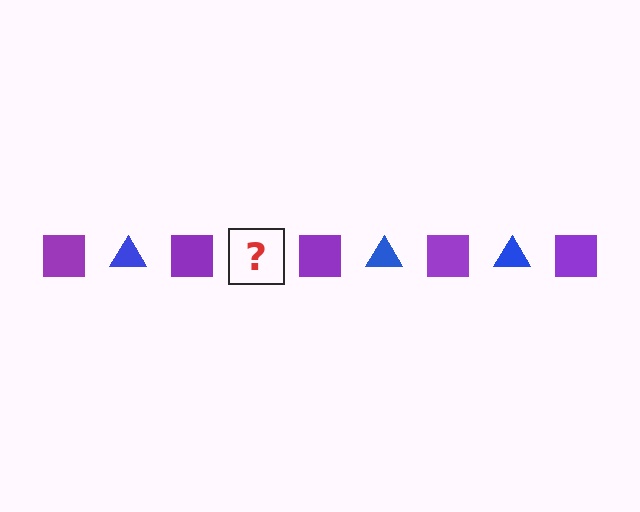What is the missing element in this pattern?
The missing element is a blue triangle.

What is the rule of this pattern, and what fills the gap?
The rule is that the pattern alternates between purple square and blue triangle. The gap should be filled with a blue triangle.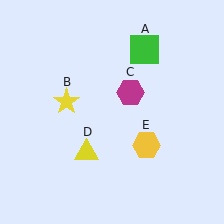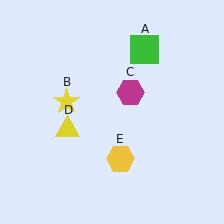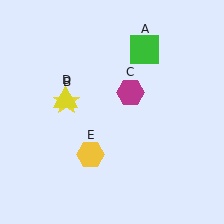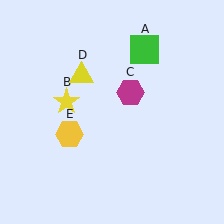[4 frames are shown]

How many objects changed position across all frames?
2 objects changed position: yellow triangle (object D), yellow hexagon (object E).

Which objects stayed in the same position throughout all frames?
Green square (object A) and yellow star (object B) and magenta hexagon (object C) remained stationary.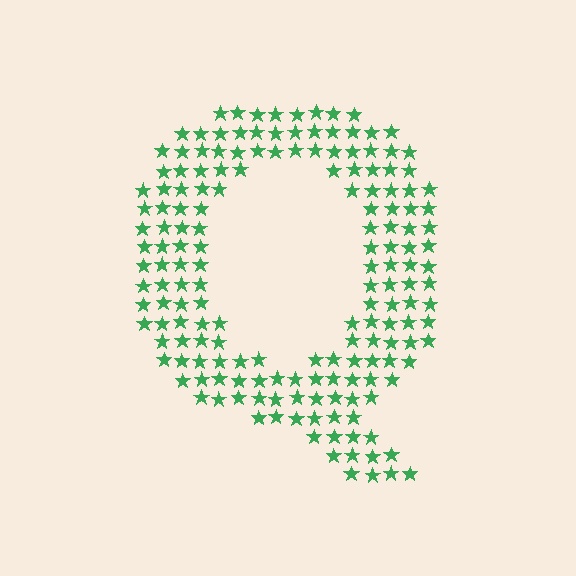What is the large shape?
The large shape is the letter Q.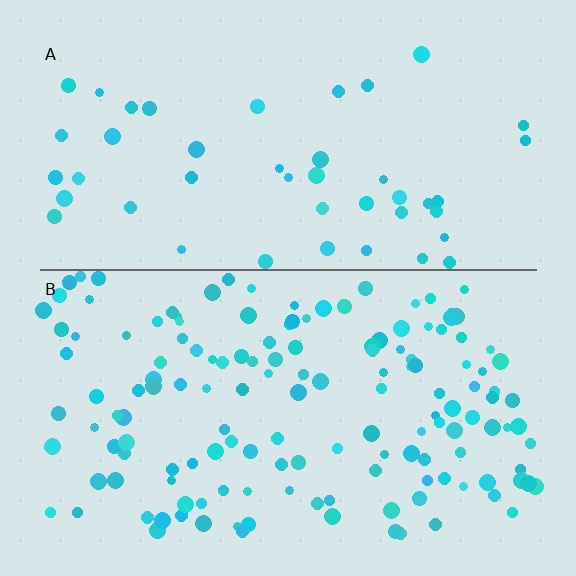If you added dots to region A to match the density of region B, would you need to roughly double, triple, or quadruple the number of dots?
Approximately triple.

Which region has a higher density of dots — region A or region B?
B (the bottom).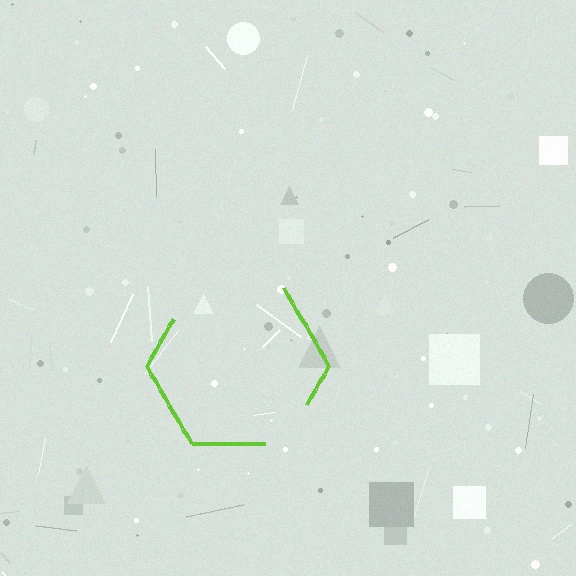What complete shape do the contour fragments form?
The contour fragments form a hexagon.